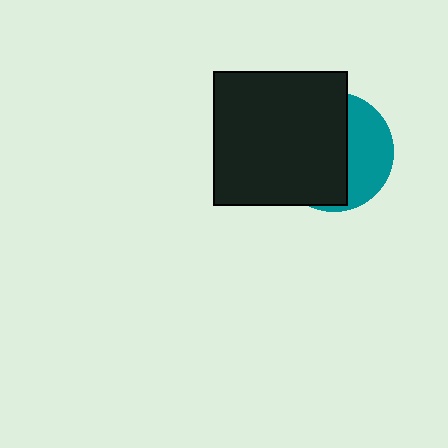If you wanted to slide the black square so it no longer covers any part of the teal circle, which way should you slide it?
Slide it left — that is the most direct way to separate the two shapes.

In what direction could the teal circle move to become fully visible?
The teal circle could move right. That would shift it out from behind the black square entirely.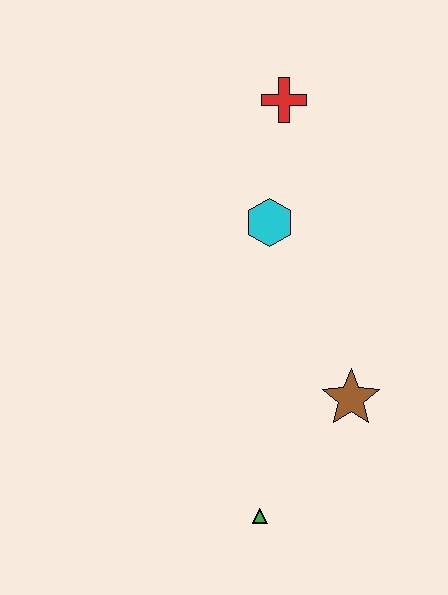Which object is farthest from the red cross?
The green triangle is farthest from the red cross.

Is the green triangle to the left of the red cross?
Yes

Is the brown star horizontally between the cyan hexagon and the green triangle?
No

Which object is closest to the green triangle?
The brown star is closest to the green triangle.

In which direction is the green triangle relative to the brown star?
The green triangle is below the brown star.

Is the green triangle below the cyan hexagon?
Yes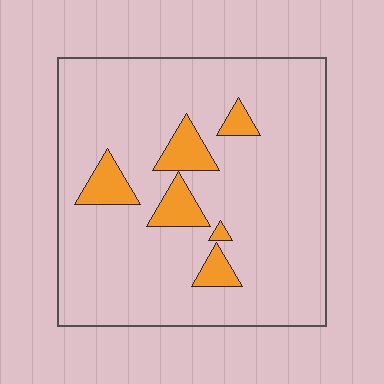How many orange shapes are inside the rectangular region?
6.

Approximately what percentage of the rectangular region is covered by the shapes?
Approximately 10%.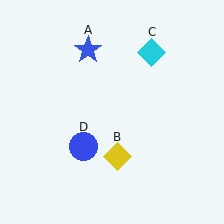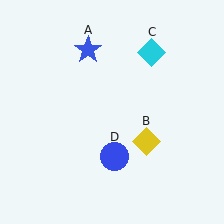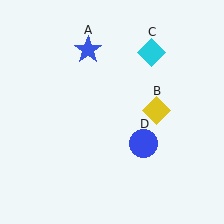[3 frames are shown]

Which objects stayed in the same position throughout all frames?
Blue star (object A) and cyan diamond (object C) remained stationary.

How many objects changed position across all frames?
2 objects changed position: yellow diamond (object B), blue circle (object D).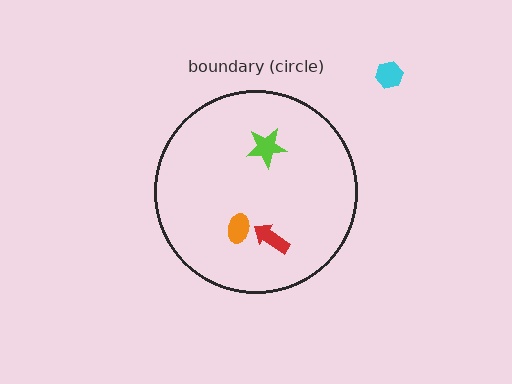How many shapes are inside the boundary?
3 inside, 1 outside.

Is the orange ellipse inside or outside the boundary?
Inside.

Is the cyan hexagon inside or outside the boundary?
Outside.